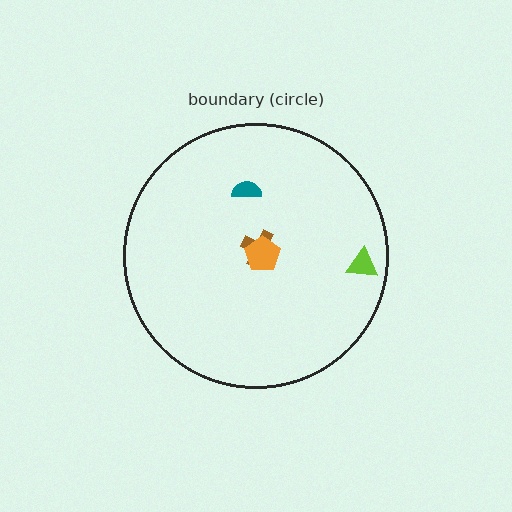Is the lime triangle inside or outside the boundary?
Inside.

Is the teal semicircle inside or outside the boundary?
Inside.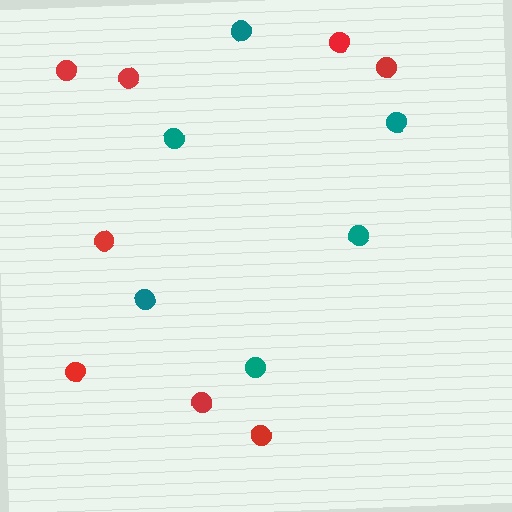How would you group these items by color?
There are 2 groups: one group of red circles (8) and one group of teal circles (6).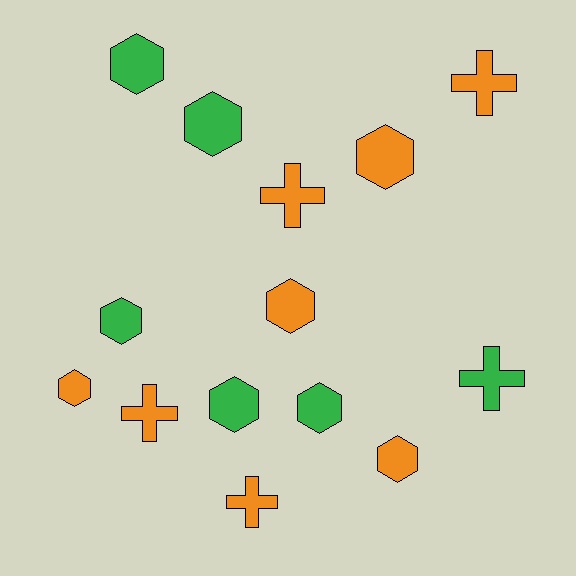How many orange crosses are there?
There are 4 orange crosses.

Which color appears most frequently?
Orange, with 8 objects.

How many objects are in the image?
There are 14 objects.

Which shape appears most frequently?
Hexagon, with 9 objects.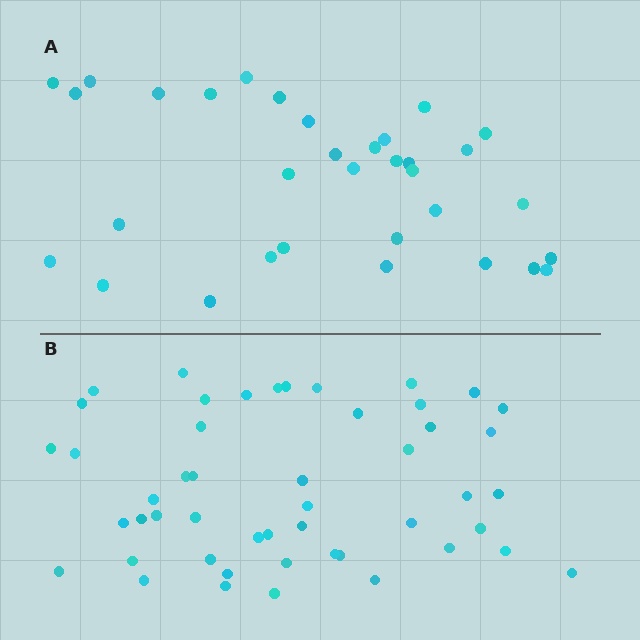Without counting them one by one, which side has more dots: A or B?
Region B (the bottom region) has more dots.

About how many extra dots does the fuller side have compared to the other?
Region B has approximately 15 more dots than region A.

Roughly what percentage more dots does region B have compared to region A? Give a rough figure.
About 50% more.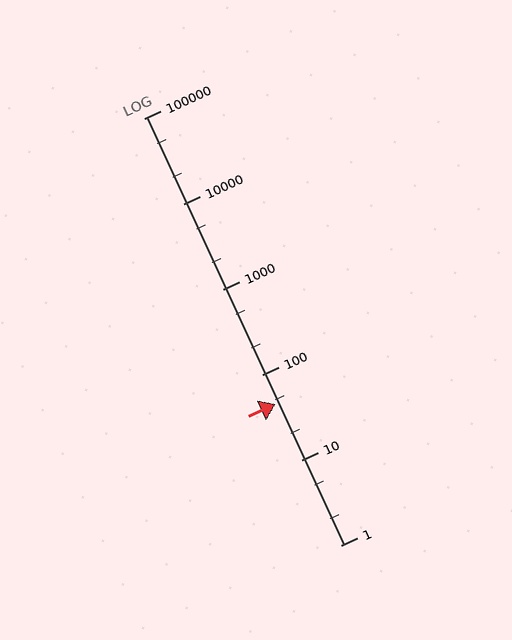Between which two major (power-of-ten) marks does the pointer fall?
The pointer is between 10 and 100.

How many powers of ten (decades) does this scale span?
The scale spans 5 decades, from 1 to 100000.